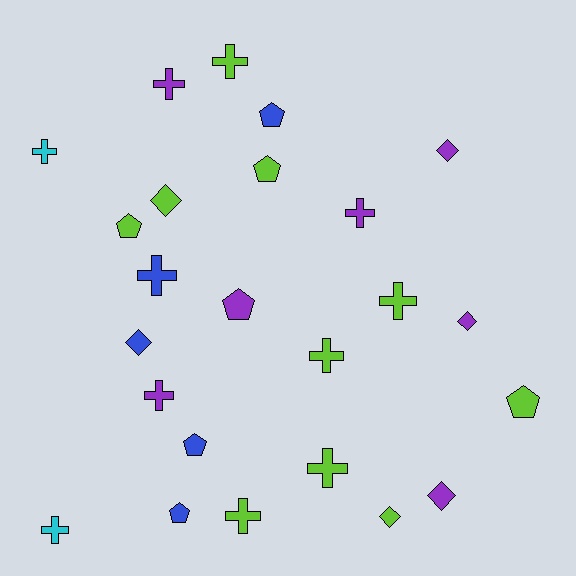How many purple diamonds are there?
There are 3 purple diamonds.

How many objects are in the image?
There are 24 objects.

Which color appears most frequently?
Lime, with 10 objects.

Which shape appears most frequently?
Cross, with 11 objects.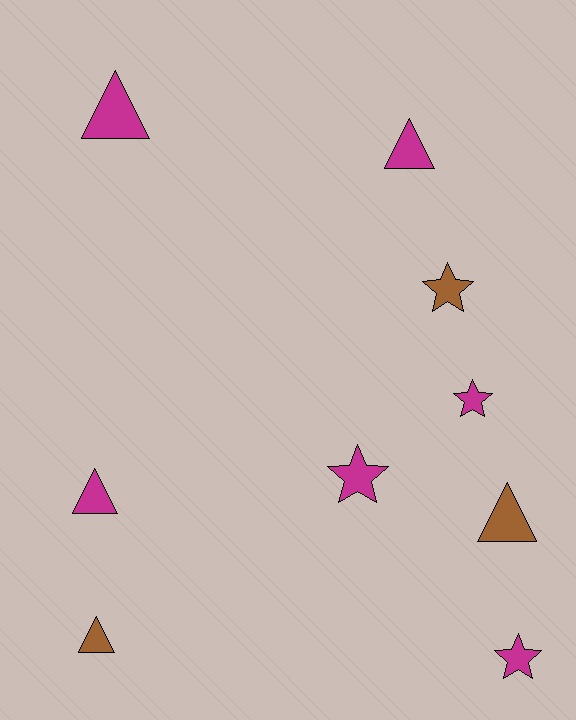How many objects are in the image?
There are 9 objects.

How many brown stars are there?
There is 1 brown star.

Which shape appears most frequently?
Triangle, with 5 objects.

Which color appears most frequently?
Magenta, with 6 objects.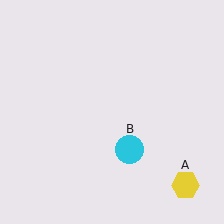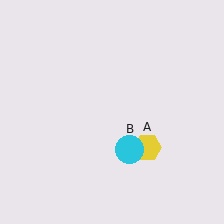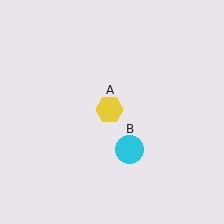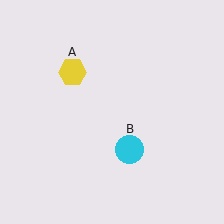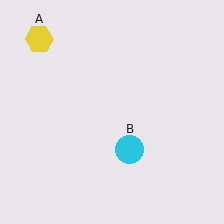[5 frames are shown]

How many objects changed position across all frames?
1 object changed position: yellow hexagon (object A).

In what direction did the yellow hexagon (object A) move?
The yellow hexagon (object A) moved up and to the left.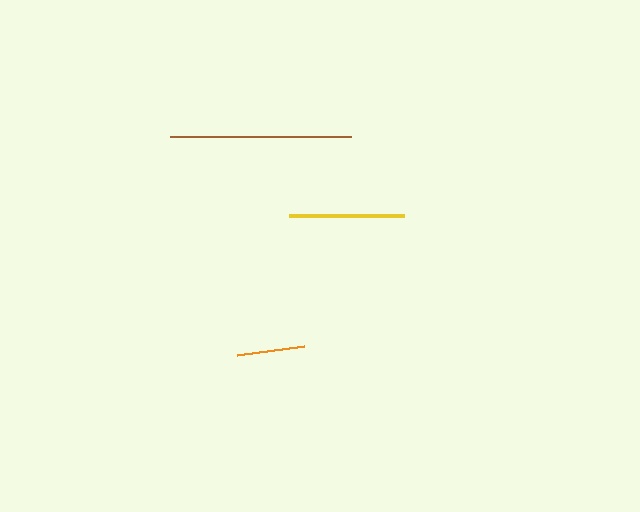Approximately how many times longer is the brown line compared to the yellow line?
The brown line is approximately 1.6 times the length of the yellow line.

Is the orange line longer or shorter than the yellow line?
The yellow line is longer than the orange line.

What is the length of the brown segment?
The brown segment is approximately 181 pixels long.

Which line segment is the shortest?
The orange line is the shortest at approximately 68 pixels.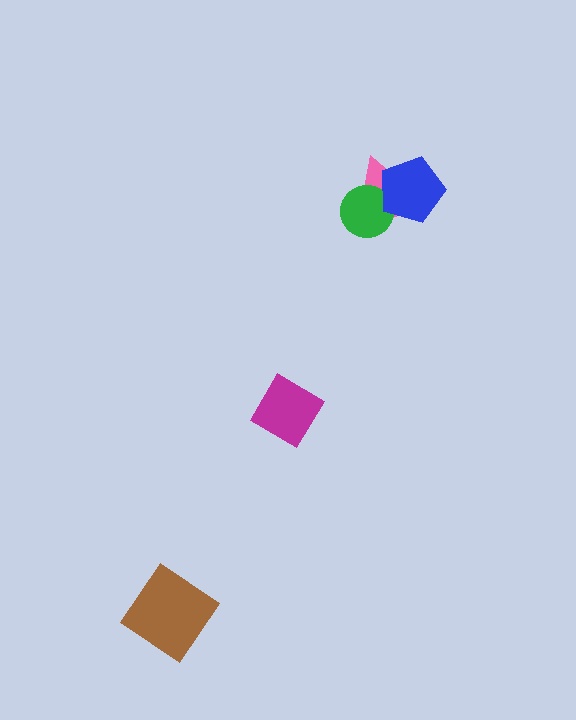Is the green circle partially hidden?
Yes, it is partially covered by another shape.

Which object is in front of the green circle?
The blue pentagon is in front of the green circle.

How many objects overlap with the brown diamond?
0 objects overlap with the brown diamond.